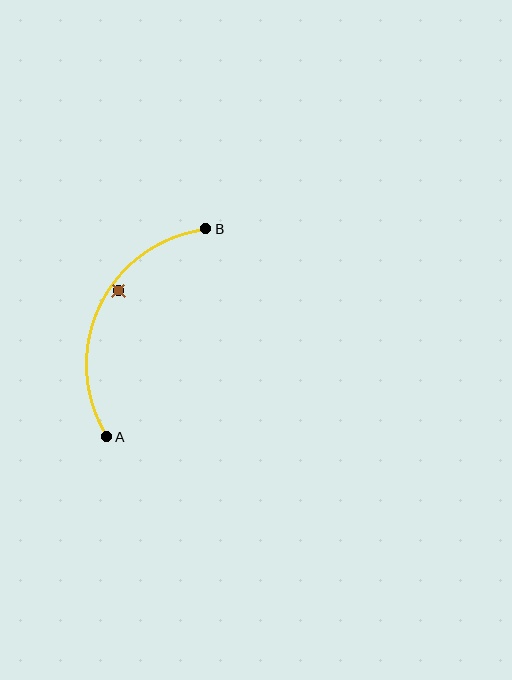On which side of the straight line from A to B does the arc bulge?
The arc bulges to the left of the straight line connecting A and B.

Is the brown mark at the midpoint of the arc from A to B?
No — the brown mark does not lie on the arc at all. It sits slightly inside the curve.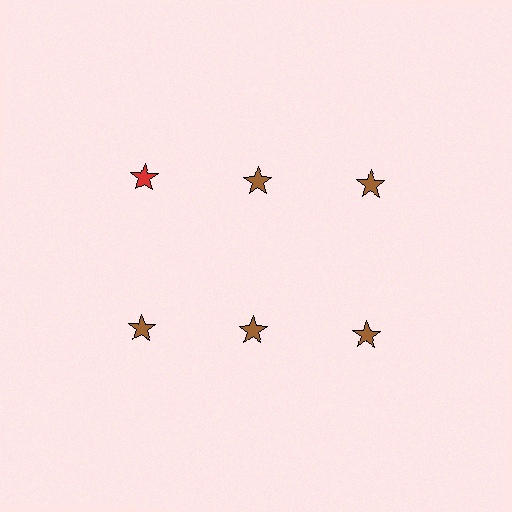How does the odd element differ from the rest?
It has a different color: red instead of brown.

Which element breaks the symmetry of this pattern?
The red star in the top row, leftmost column breaks the symmetry. All other shapes are brown stars.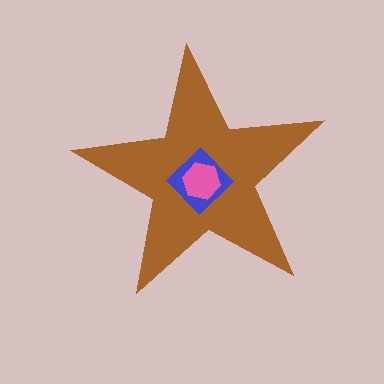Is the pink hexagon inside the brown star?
Yes.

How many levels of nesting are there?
3.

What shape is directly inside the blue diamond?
The pink hexagon.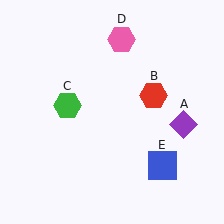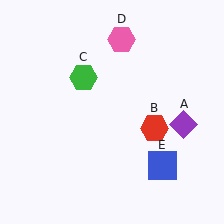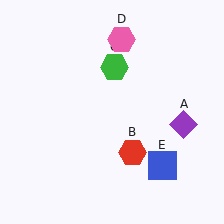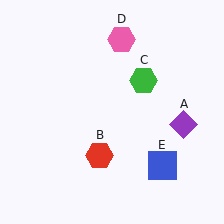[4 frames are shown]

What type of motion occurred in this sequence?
The red hexagon (object B), green hexagon (object C) rotated clockwise around the center of the scene.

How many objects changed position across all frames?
2 objects changed position: red hexagon (object B), green hexagon (object C).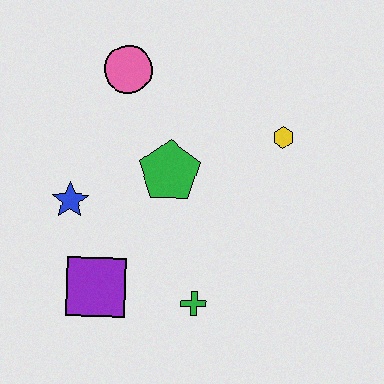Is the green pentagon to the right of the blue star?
Yes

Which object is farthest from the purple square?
The yellow hexagon is farthest from the purple square.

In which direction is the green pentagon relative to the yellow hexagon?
The green pentagon is to the left of the yellow hexagon.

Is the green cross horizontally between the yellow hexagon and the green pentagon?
Yes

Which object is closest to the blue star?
The purple square is closest to the blue star.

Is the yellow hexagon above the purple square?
Yes